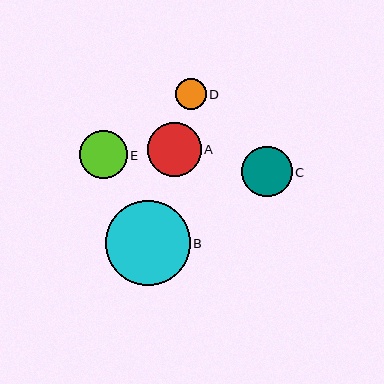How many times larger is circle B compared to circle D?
Circle B is approximately 2.8 times the size of circle D.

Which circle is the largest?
Circle B is the largest with a size of approximately 85 pixels.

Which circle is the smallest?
Circle D is the smallest with a size of approximately 31 pixels.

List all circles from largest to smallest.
From largest to smallest: B, A, C, E, D.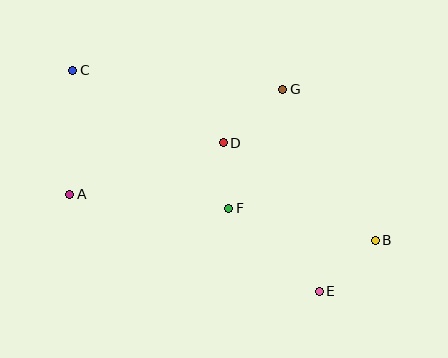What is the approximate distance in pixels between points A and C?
The distance between A and C is approximately 124 pixels.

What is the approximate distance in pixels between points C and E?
The distance between C and E is approximately 331 pixels.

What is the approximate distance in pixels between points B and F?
The distance between B and F is approximately 150 pixels.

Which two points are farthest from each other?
Points B and C are farthest from each other.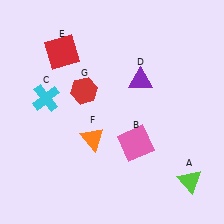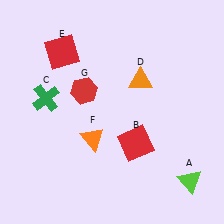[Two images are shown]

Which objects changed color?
B changed from pink to red. C changed from cyan to green. D changed from purple to orange.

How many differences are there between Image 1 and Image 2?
There are 3 differences between the two images.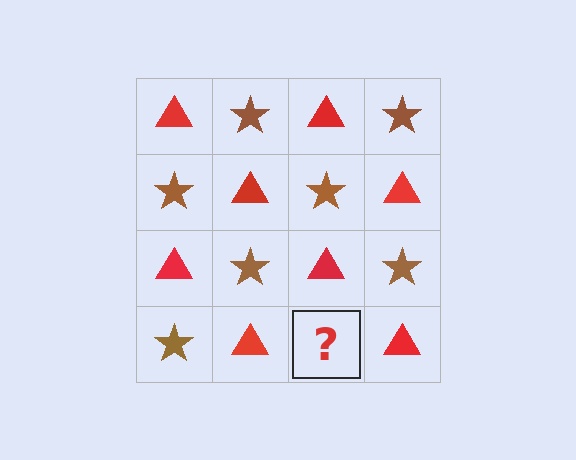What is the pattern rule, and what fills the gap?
The rule is that it alternates red triangle and brown star in a checkerboard pattern. The gap should be filled with a brown star.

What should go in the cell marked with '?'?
The missing cell should contain a brown star.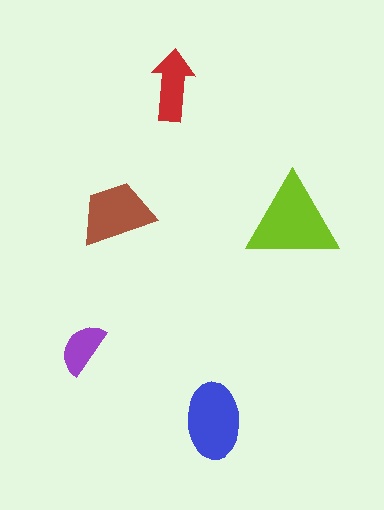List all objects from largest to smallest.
The lime triangle, the blue ellipse, the brown trapezoid, the red arrow, the purple semicircle.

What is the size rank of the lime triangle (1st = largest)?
1st.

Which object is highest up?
The red arrow is topmost.